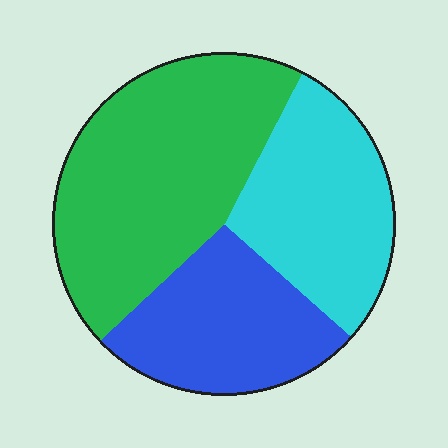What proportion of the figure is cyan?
Cyan covers 29% of the figure.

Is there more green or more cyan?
Green.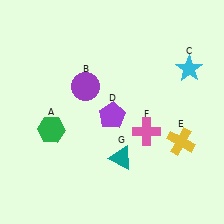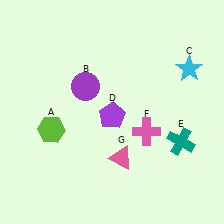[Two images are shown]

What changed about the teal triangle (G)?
In Image 1, G is teal. In Image 2, it changed to pink.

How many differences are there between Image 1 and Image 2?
There are 3 differences between the two images.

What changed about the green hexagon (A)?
In Image 1, A is green. In Image 2, it changed to lime.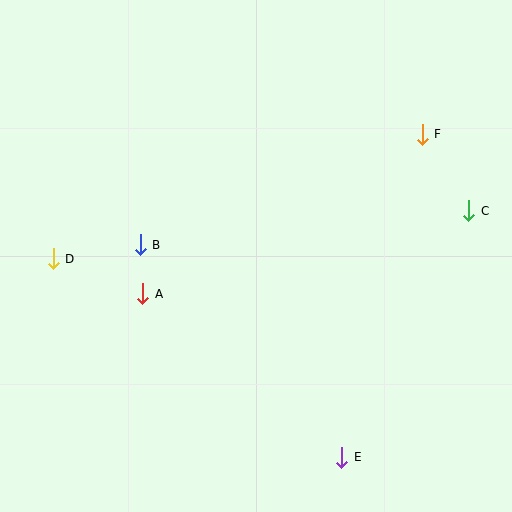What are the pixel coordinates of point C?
Point C is at (469, 211).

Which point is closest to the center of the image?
Point B at (140, 245) is closest to the center.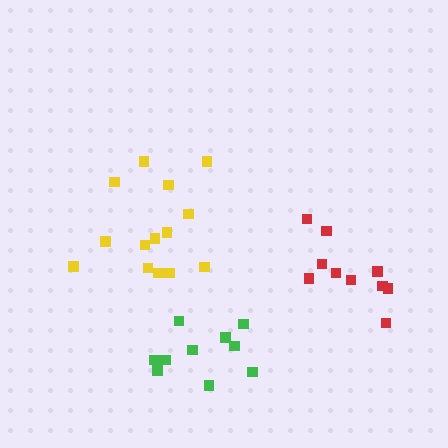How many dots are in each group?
Group 1: 14 dots, Group 2: 10 dots, Group 3: 10 dots (34 total).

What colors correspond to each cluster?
The clusters are colored: yellow, red, green.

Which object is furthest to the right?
The red cluster is rightmost.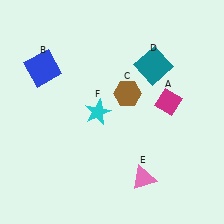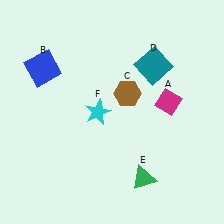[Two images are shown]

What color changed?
The triangle (E) changed from pink in Image 1 to green in Image 2.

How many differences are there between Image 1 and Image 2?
There is 1 difference between the two images.